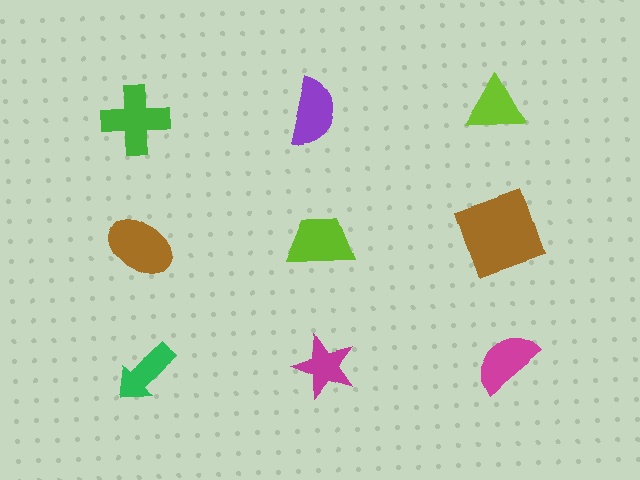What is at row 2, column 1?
A brown ellipse.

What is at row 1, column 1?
A green cross.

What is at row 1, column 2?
A purple semicircle.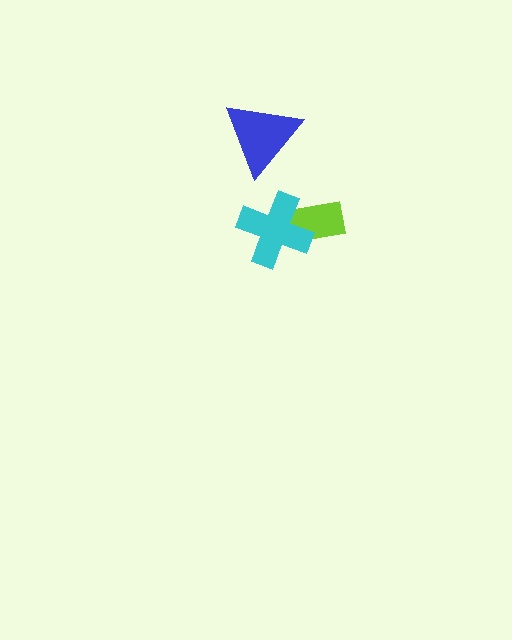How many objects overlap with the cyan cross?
1 object overlaps with the cyan cross.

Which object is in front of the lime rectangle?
The cyan cross is in front of the lime rectangle.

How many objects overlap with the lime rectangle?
1 object overlaps with the lime rectangle.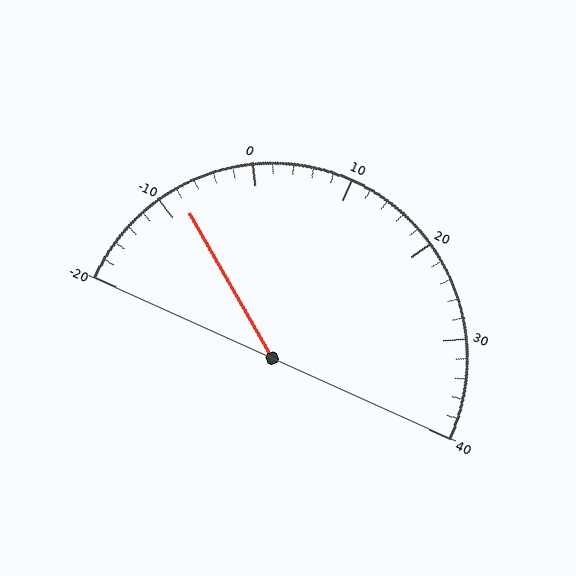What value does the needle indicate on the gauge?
The needle indicates approximately -8.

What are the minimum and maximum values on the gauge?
The gauge ranges from -20 to 40.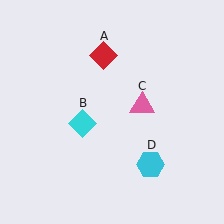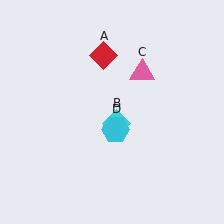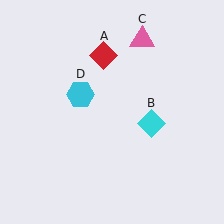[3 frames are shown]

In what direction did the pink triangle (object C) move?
The pink triangle (object C) moved up.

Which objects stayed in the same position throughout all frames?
Red diamond (object A) remained stationary.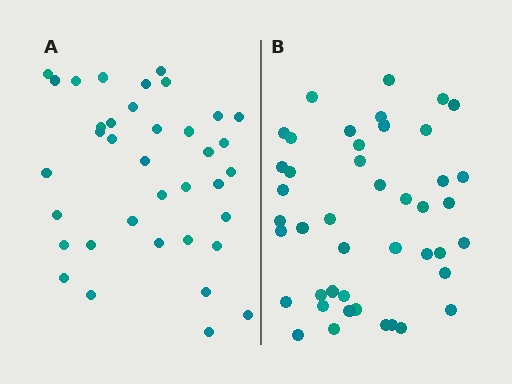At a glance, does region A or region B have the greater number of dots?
Region B (the right region) has more dots.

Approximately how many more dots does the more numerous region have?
Region B has roughly 8 or so more dots than region A.